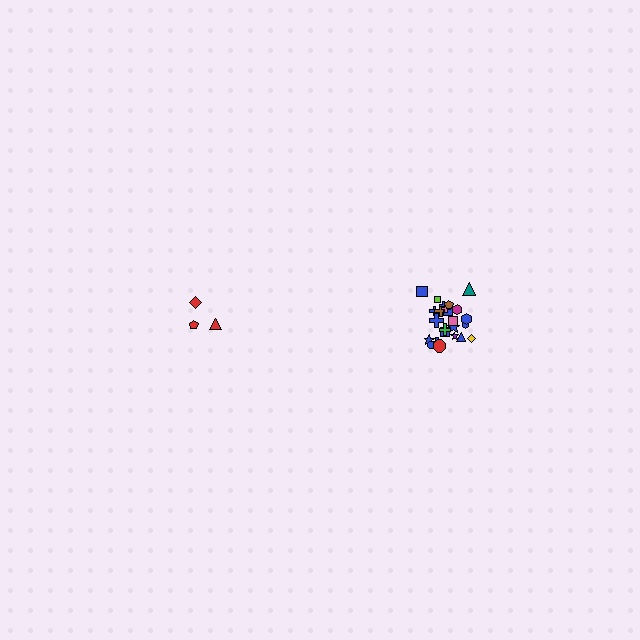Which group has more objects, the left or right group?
The right group.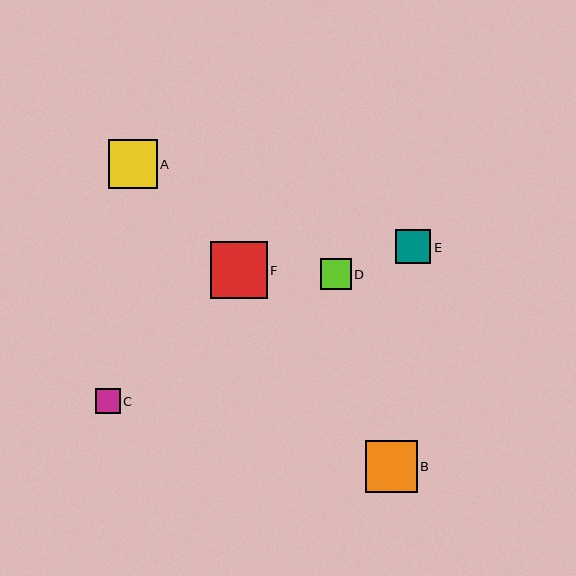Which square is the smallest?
Square C is the smallest with a size of approximately 24 pixels.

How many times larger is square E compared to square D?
Square E is approximately 1.1 times the size of square D.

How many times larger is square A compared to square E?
Square A is approximately 1.4 times the size of square E.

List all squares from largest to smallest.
From largest to smallest: F, B, A, E, D, C.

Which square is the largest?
Square F is the largest with a size of approximately 57 pixels.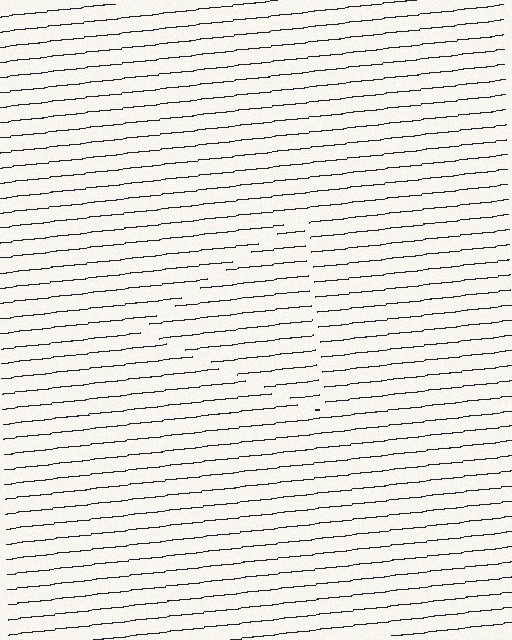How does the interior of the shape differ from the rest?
The interior of the shape contains the same grating, shifted by half a period — the contour is defined by the phase discontinuity where line-ends from the inner and outer gratings abut.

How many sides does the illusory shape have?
3 sides — the line-ends trace a triangle.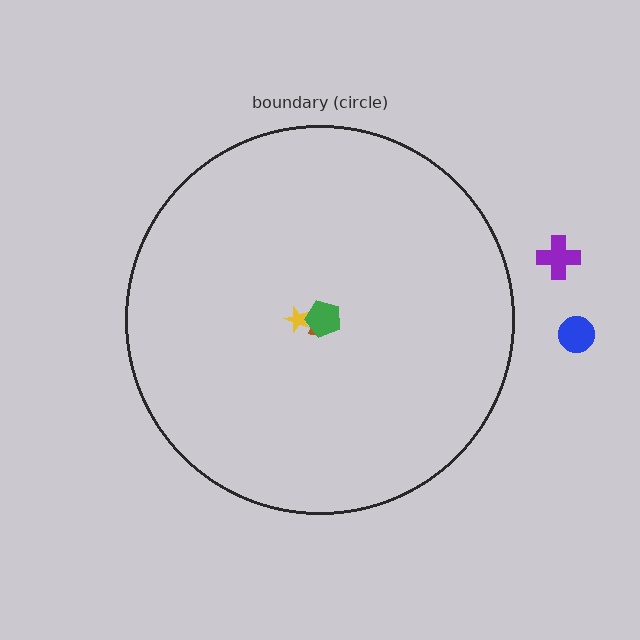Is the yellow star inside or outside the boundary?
Inside.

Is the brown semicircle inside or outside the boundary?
Inside.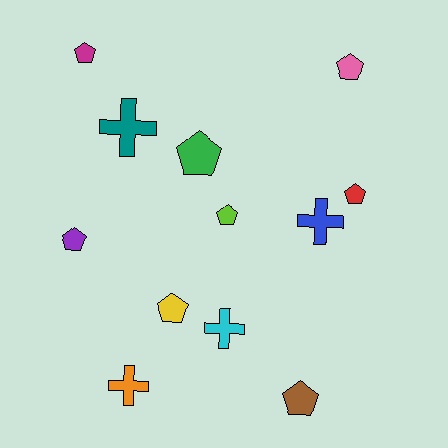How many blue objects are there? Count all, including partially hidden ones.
There is 1 blue object.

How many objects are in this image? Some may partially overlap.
There are 12 objects.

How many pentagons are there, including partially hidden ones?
There are 8 pentagons.